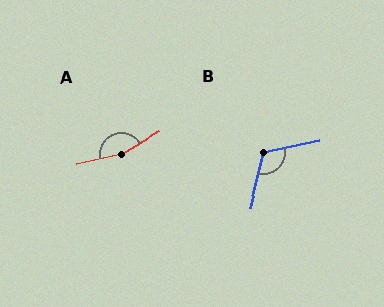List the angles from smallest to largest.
B (116°), A (162°).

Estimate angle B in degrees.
Approximately 116 degrees.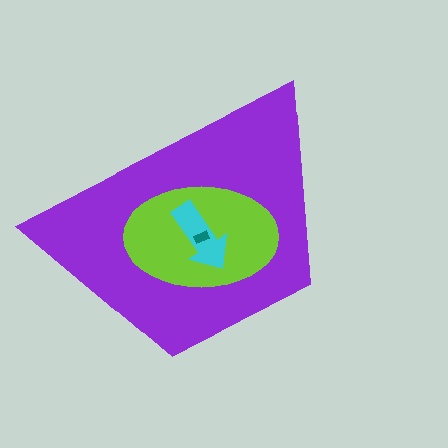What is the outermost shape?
The purple trapezoid.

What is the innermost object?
The teal rectangle.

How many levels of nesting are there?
4.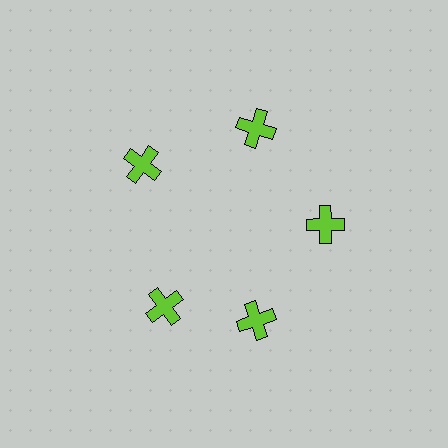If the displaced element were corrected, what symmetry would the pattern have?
It would have 5-fold rotational symmetry — the pattern would map onto itself every 72 degrees.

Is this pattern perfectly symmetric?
No. The 5 lime crosses are arranged in a ring, but one element near the 8 o'clock position is rotated out of alignment along the ring, breaking the 5-fold rotational symmetry.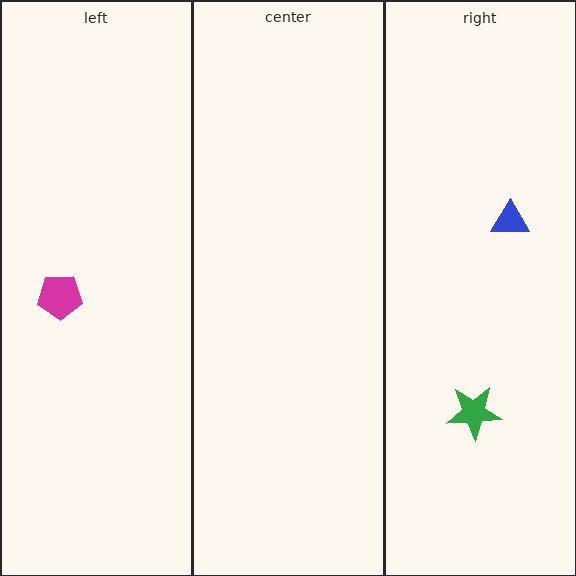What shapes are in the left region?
The magenta pentagon.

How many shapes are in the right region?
2.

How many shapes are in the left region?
1.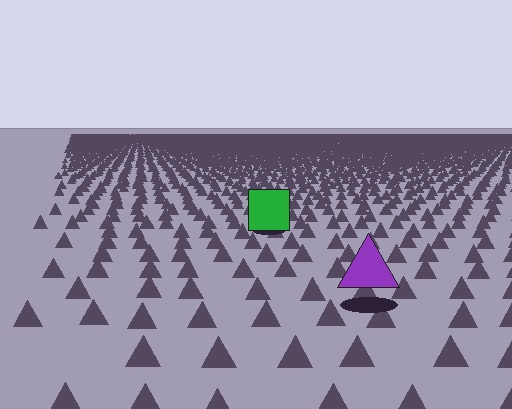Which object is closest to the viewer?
The purple triangle is closest. The texture marks near it are larger and more spread out.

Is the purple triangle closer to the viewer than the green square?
Yes. The purple triangle is closer — you can tell from the texture gradient: the ground texture is coarser near it.